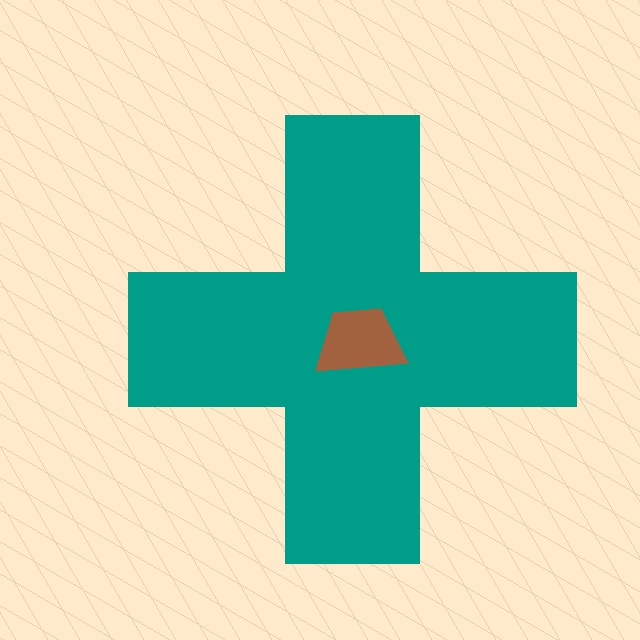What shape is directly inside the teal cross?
The brown trapezoid.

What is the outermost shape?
The teal cross.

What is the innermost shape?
The brown trapezoid.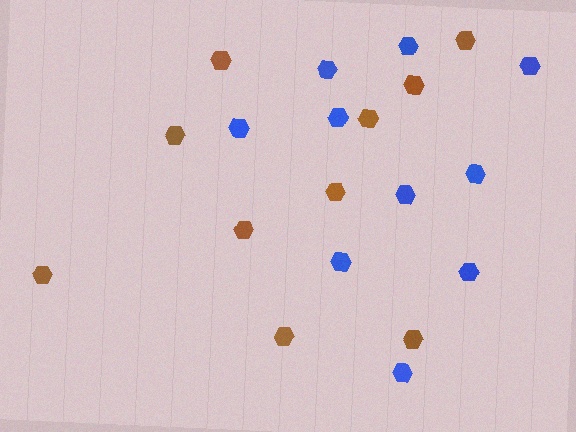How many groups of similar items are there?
There are 2 groups: one group of blue hexagons (10) and one group of brown hexagons (10).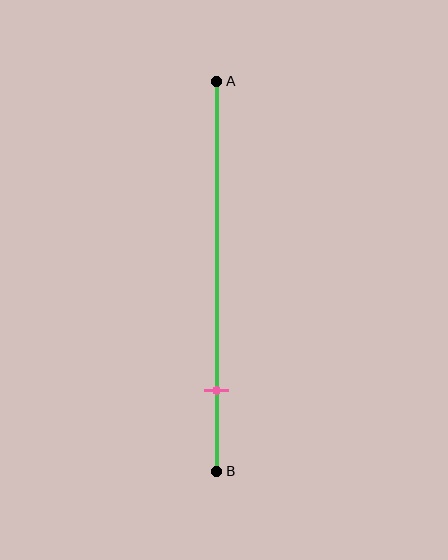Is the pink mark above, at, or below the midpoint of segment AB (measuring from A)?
The pink mark is below the midpoint of segment AB.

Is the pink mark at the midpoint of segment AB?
No, the mark is at about 80% from A, not at the 50% midpoint.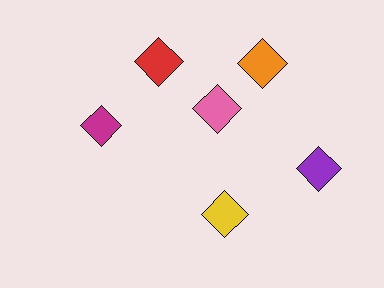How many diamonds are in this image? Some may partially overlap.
There are 6 diamonds.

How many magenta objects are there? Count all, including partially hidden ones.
There is 1 magenta object.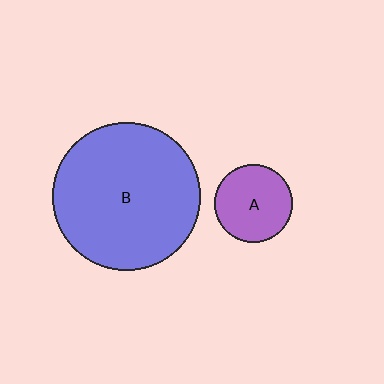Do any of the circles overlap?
No, none of the circles overlap.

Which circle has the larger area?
Circle B (blue).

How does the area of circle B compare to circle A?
Approximately 3.6 times.